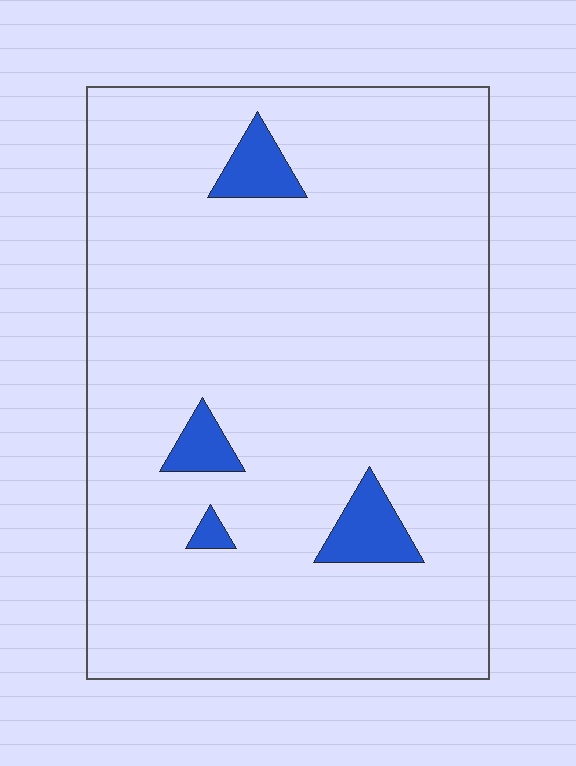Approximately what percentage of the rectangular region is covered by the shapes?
Approximately 5%.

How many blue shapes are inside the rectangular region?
4.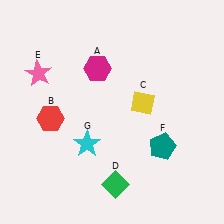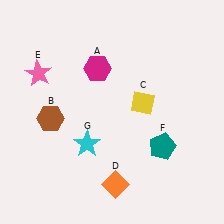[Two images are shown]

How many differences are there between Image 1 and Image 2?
There are 2 differences between the two images.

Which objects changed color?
B changed from red to brown. D changed from green to orange.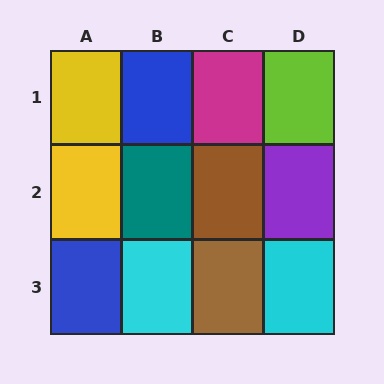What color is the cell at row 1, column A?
Yellow.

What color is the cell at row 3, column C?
Brown.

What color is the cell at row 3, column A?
Blue.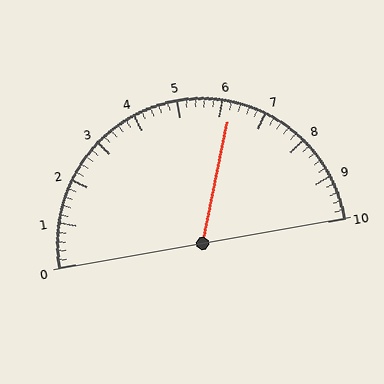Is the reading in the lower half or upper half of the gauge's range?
The reading is in the upper half of the range (0 to 10).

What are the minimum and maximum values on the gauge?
The gauge ranges from 0 to 10.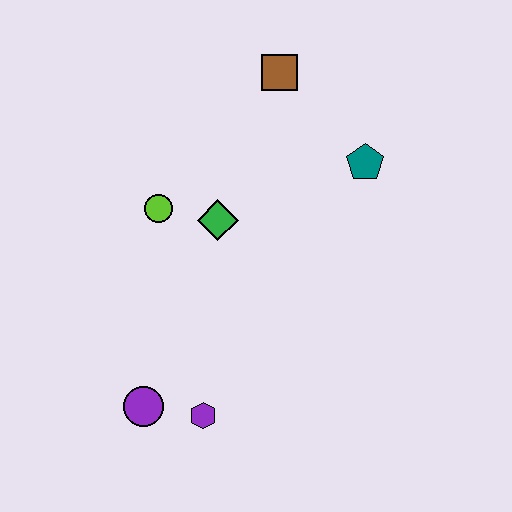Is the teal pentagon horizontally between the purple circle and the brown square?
No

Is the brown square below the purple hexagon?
No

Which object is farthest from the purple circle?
The brown square is farthest from the purple circle.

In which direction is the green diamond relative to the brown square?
The green diamond is below the brown square.